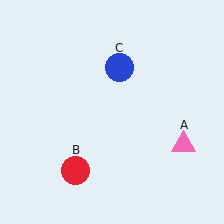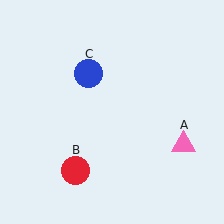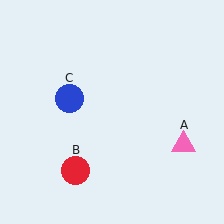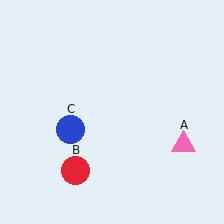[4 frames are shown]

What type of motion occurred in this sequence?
The blue circle (object C) rotated counterclockwise around the center of the scene.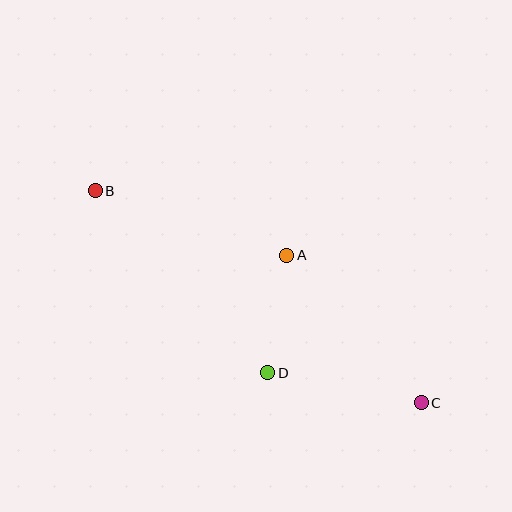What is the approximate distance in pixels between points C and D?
The distance between C and D is approximately 156 pixels.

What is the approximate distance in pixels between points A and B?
The distance between A and B is approximately 202 pixels.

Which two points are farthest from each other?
Points B and C are farthest from each other.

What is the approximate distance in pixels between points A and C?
The distance between A and C is approximately 199 pixels.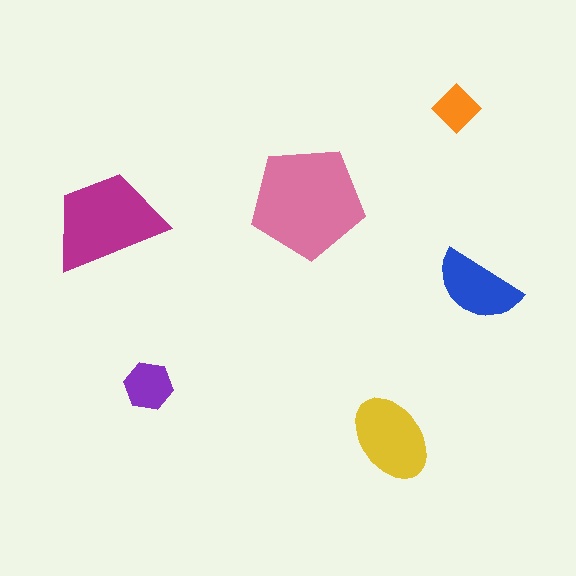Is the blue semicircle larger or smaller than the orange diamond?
Larger.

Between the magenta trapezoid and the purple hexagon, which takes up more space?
The magenta trapezoid.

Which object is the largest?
The pink pentagon.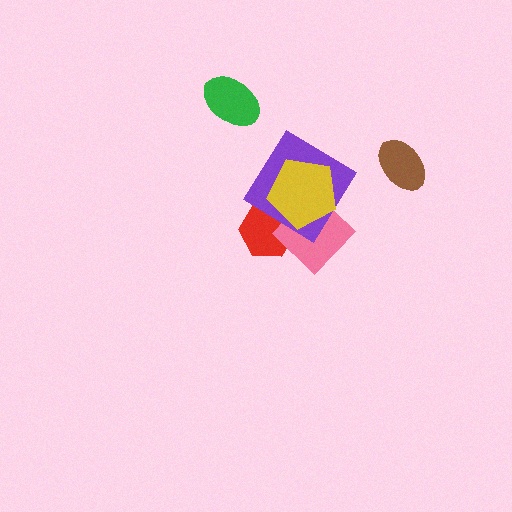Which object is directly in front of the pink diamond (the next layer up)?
The purple diamond is directly in front of the pink diamond.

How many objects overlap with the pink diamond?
3 objects overlap with the pink diamond.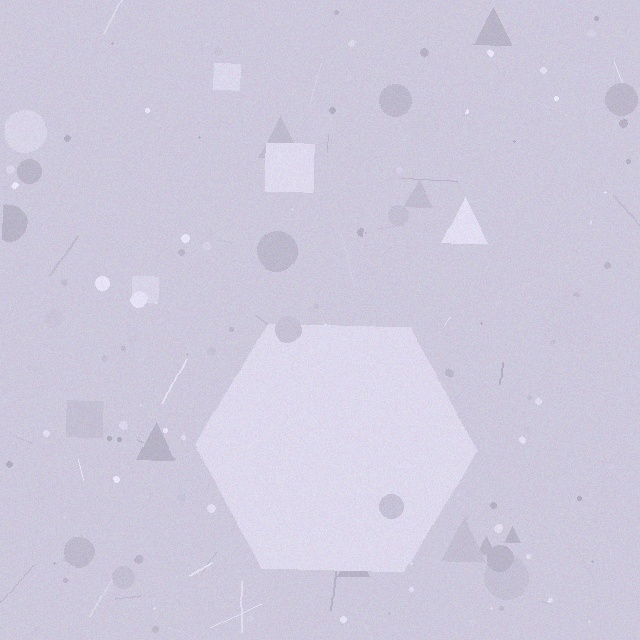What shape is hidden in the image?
A hexagon is hidden in the image.